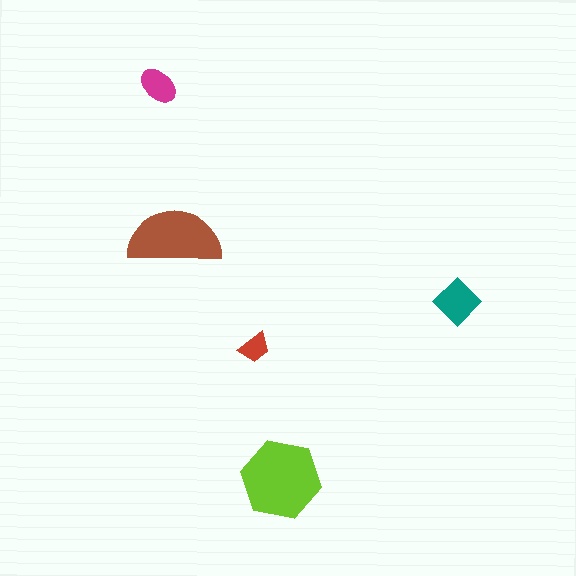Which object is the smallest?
The red trapezoid.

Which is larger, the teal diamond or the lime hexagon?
The lime hexagon.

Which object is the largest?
The lime hexagon.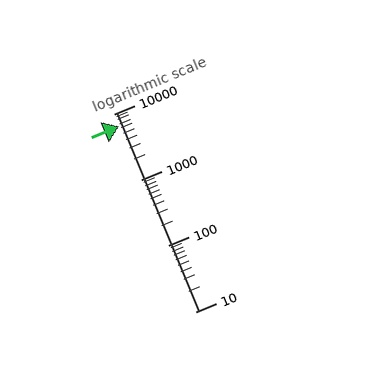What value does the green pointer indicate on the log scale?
The pointer indicates approximately 6400.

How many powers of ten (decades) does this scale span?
The scale spans 3 decades, from 10 to 10000.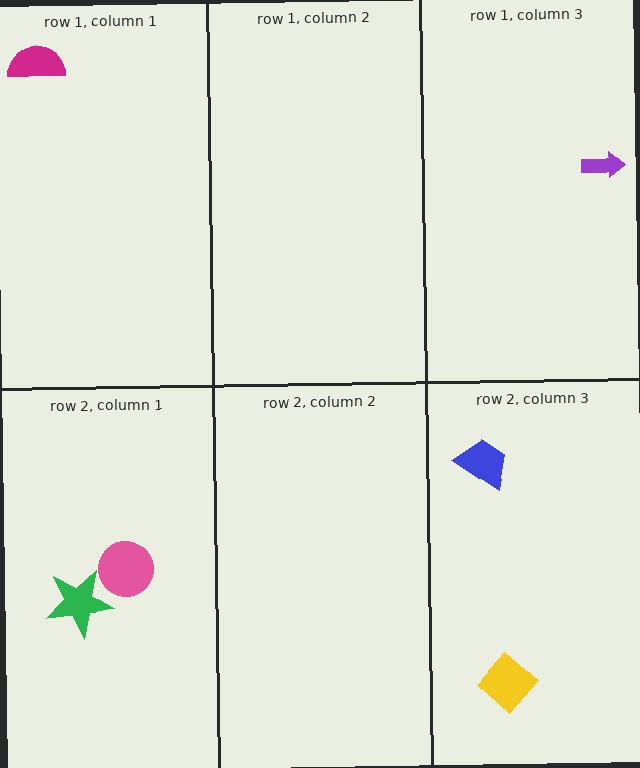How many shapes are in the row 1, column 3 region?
1.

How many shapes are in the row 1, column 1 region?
1.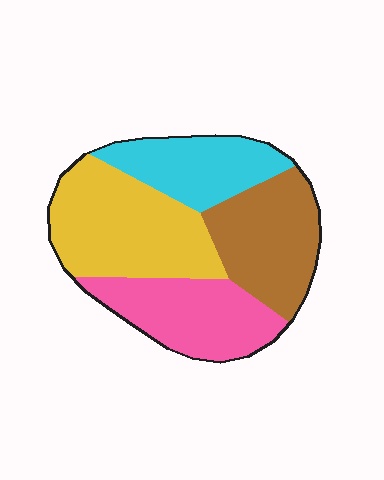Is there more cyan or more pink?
Pink.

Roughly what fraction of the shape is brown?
Brown takes up about one quarter (1/4) of the shape.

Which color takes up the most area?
Yellow, at roughly 30%.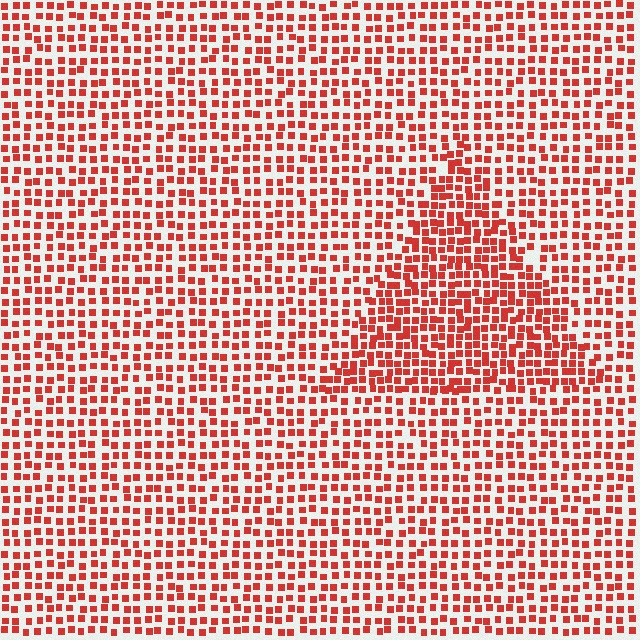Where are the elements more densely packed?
The elements are more densely packed inside the triangle boundary.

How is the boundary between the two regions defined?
The boundary is defined by a change in element density (approximately 1.6x ratio). All elements are the same color, size, and shape.